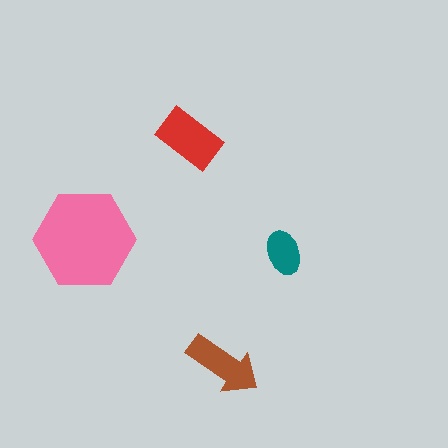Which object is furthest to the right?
The teal ellipse is rightmost.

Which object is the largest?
The pink hexagon.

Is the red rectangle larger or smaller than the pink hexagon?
Smaller.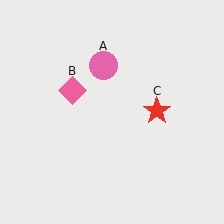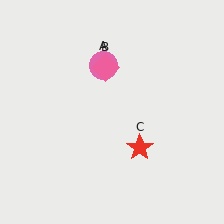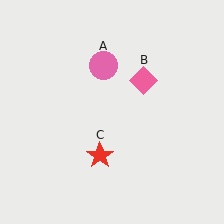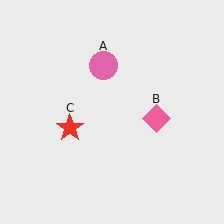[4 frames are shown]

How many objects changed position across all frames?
2 objects changed position: pink diamond (object B), red star (object C).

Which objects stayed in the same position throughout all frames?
Pink circle (object A) remained stationary.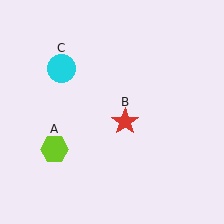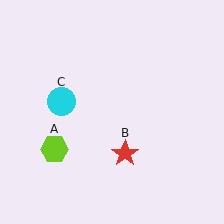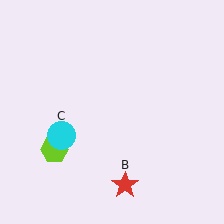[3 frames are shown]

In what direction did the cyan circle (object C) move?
The cyan circle (object C) moved down.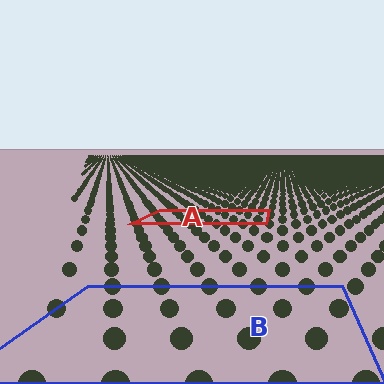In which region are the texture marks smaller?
The texture marks are smaller in region A, because it is farther away.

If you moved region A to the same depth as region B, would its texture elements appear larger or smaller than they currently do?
They would appear larger. At a closer depth, the same texture elements are projected at a bigger on-screen size.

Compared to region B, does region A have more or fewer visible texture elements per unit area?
Region A has more texture elements per unit area — they are packed more densely because it is farther away.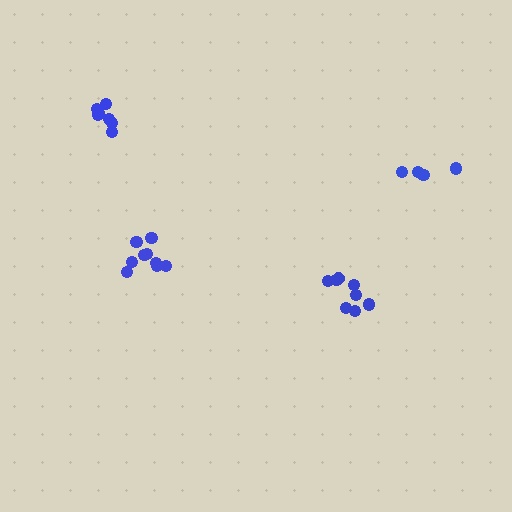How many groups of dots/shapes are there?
There are 4 groups.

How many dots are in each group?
Group 1: 8 dots, Group 2: 5 dots, Group 3: 7 dots, Group 4: 9 dots (29 total).